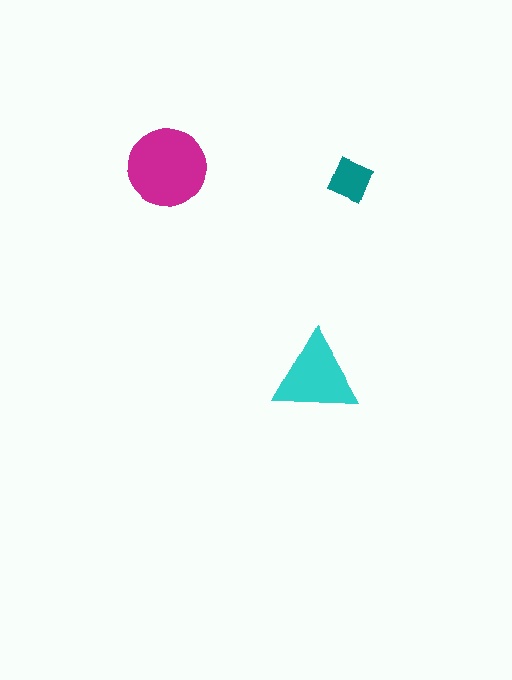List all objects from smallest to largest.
The teal square, the cyan triangle, the magenta circle.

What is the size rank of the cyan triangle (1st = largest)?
2nd.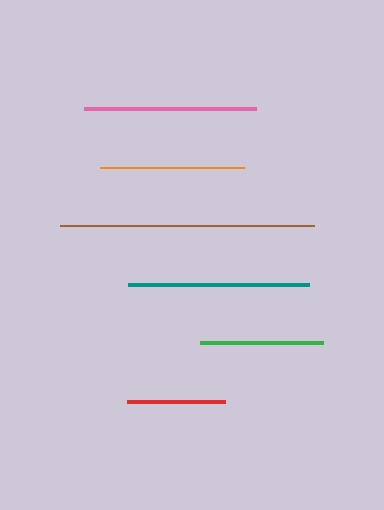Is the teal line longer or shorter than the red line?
The teal line is longer than the red line.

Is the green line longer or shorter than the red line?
The green line is longer than the red line.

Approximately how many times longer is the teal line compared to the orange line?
The teal line is approximately 1.3 times the length of the orange line.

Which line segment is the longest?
The brown line is the longest at approximately 255 pixels.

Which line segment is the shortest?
The red line is the shortest at approximately 98 pixels.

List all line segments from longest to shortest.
From longest to shortest: brown, teal, pink, orange, green, red.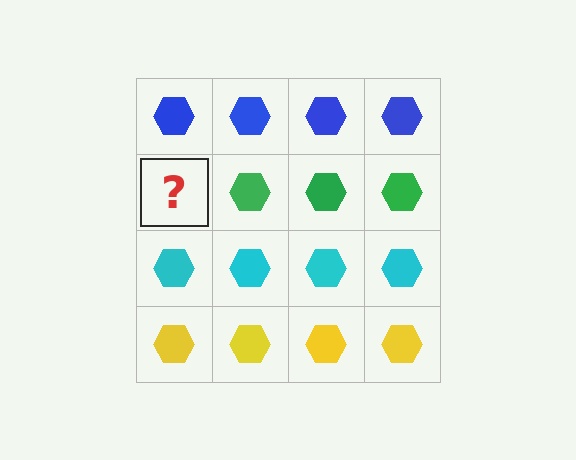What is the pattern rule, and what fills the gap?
The rule is that each row has a consistent color. The gap should be filled with a green hexagon.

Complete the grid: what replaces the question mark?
The question mark should be replaced with a green hexagon.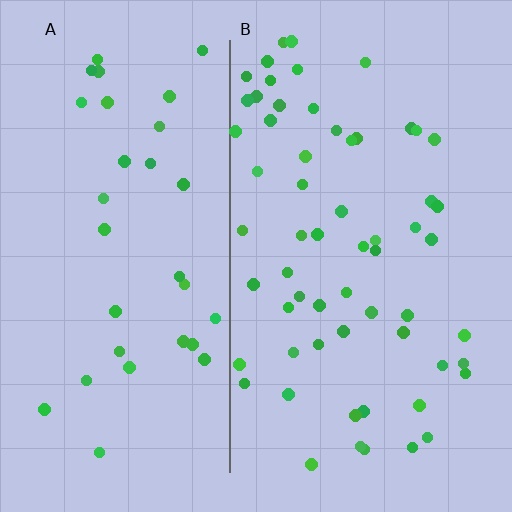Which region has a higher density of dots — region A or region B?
B (the right).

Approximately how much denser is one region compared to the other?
Approximately 1.9× — region B over region A.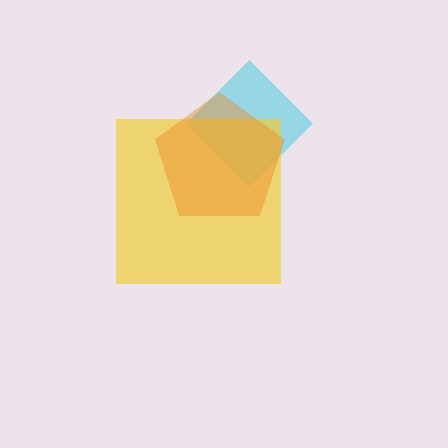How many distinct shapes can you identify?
There are 3 distinct shapes: a cyan diamond, a yellow square, an orange pentagon.